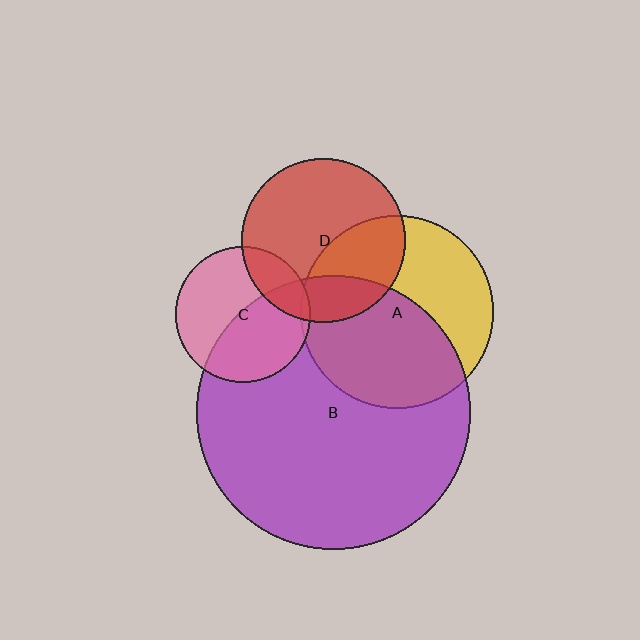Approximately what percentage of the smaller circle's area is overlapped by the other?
Approximately 50%.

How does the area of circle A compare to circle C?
Approximately 2.0 times.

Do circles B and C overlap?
Yes.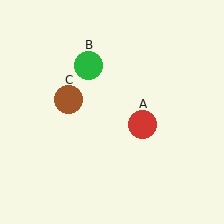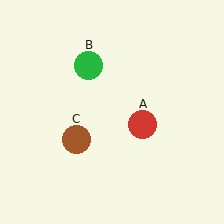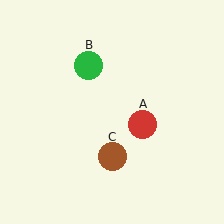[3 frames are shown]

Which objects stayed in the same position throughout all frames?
Red circle (object A) and green circle (object B) remained stationary.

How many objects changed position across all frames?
1 object changed position: brown circle (object C).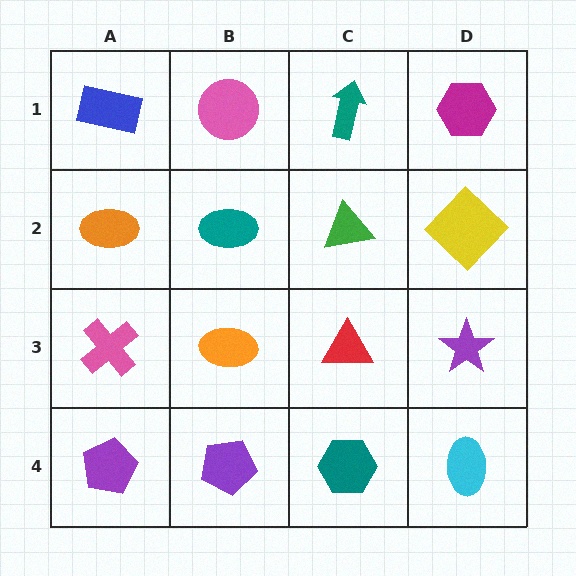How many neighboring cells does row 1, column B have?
3.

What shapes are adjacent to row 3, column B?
A teal ellipse (row 2, column B), a purple pentagon (row 4, column B), a pink cross (row 3, column A), a red triangle (row 3, column C).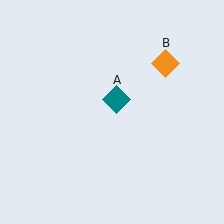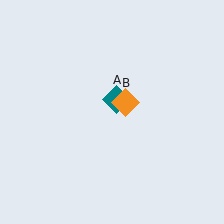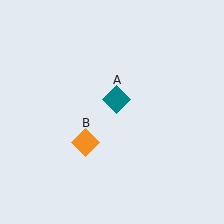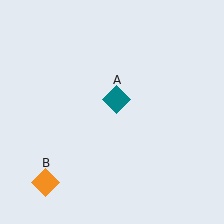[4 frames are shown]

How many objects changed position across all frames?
1 object changed position: orange diamond (object B).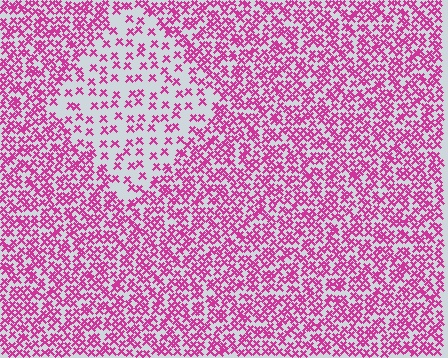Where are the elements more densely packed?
The elements are more densely packed outside the diamond boundary.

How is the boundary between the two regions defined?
The boundary is defined by a change in element density (approximately 2.4x ratio). All elements are the same color, size, and shape.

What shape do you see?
I see a diamond.